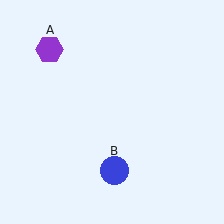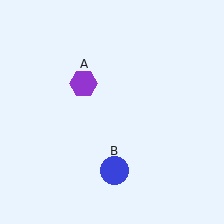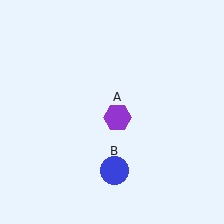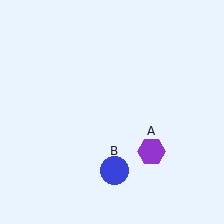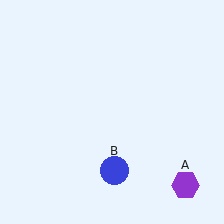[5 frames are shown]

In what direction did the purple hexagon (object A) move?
The purple hexagon (object A) moved down and to the right.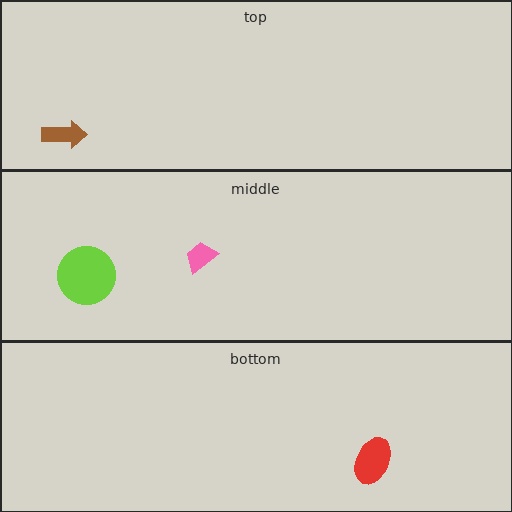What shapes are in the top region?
The brown arrow.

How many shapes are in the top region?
1.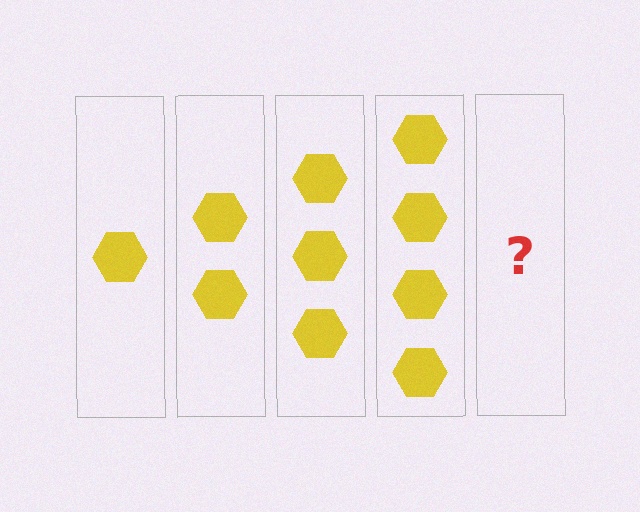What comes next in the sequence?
The next element should be 5 hexagons.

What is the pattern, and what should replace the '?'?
The pattern is that each step adds one more hexagon. The '?' should be 5 hexagons.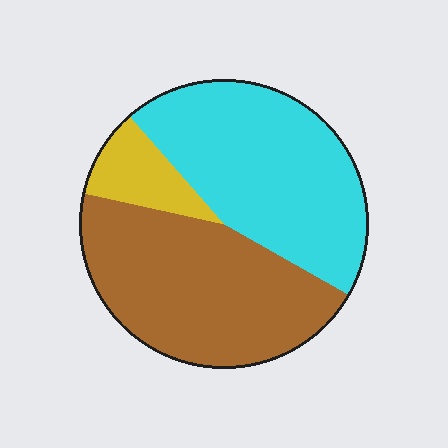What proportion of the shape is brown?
Brown covers roughly 45% of the shape.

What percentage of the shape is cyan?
Cyan takes up between a third and a half of the shape.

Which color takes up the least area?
Yellow, at roughly 10%.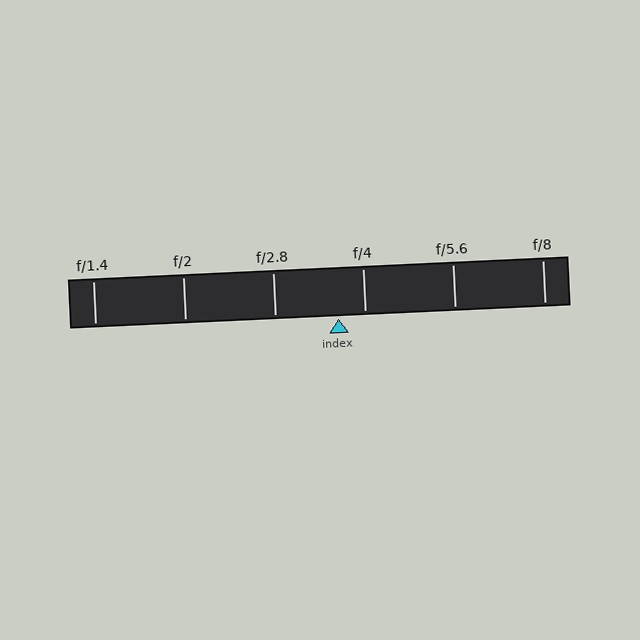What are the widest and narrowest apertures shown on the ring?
The widest aperture shown is f/1.4 and the narrowest is f/8.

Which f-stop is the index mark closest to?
The index mark is closest to f/4.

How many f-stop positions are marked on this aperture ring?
There are 6 f-stop positions marked.